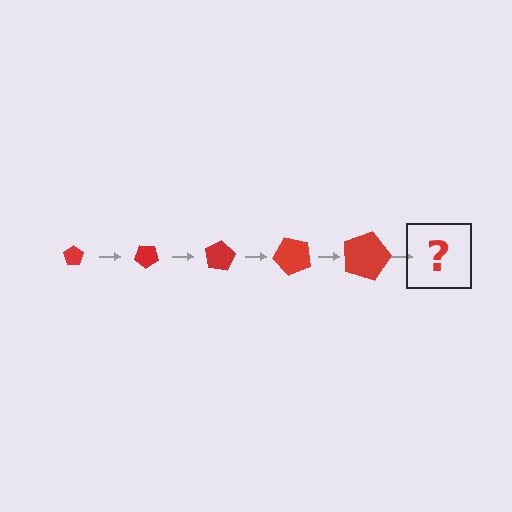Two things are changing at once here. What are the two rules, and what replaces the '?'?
The two rules are that the pentagon grows larger each step and it rotates 40 degrees each step. The '?' should be a pentagon, larger than the previous one and rotated 200 degrees from the start.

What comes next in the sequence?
The next element should be a pentagon, larger than the previous one and rotated 200 degrees from the start.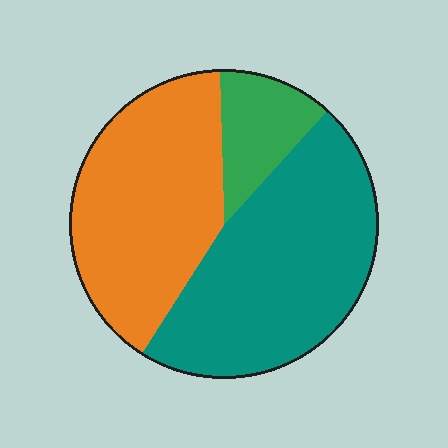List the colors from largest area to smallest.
From largest to smallest: teal, orange, green.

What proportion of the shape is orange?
Orange takes up about two fifths (2/5) of the shape.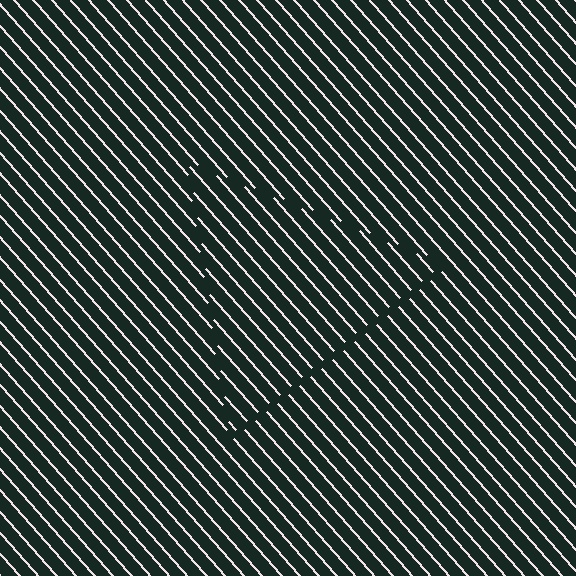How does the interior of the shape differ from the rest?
The interior of the shape contains the same grating, shifted by half a period — the contour is defined by the phase discontinuity where line-ends from the inner and outer gratings abut.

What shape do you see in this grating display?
An illusory triangle. The interior of the shape contains the same grating, shifted by half a period — the contour is defined by the phase discontinuity where line-ends from the inner and outer gratings abut.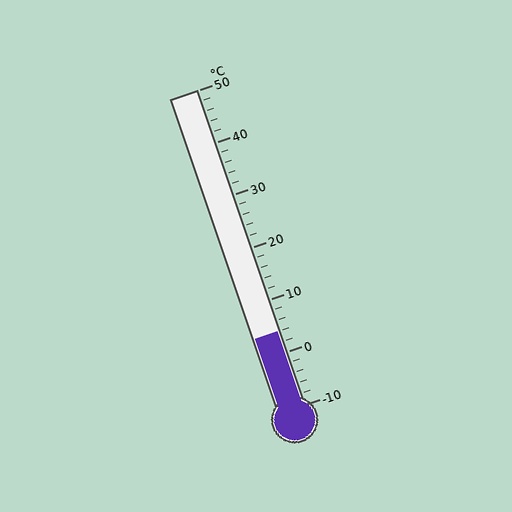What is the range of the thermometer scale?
The thermometer scale ranges from -10°C to 50°C.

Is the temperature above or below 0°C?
The temperature is above 0°C.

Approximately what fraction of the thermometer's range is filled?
The thermometer is filled to approximately 25% of its range.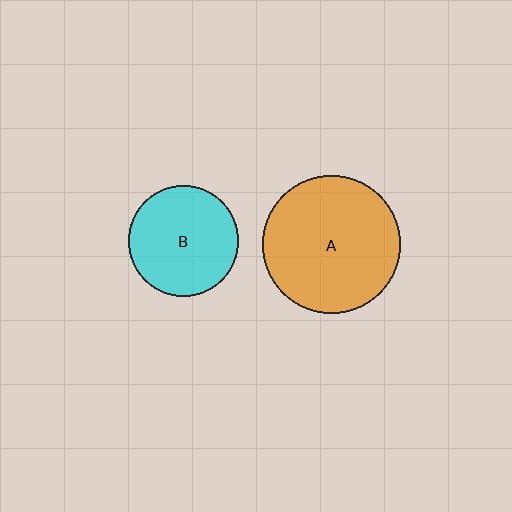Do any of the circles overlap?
No, none of the circles overlap.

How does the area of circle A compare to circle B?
Approximately 1.5 times.